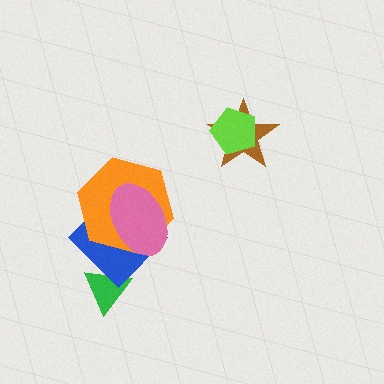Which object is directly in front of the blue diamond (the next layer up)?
The orange hexagon is directly in front of the blue diamond.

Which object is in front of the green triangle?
The blue diamond is in front of the green triangle.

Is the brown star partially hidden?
Yes, it is partially covered by another shape.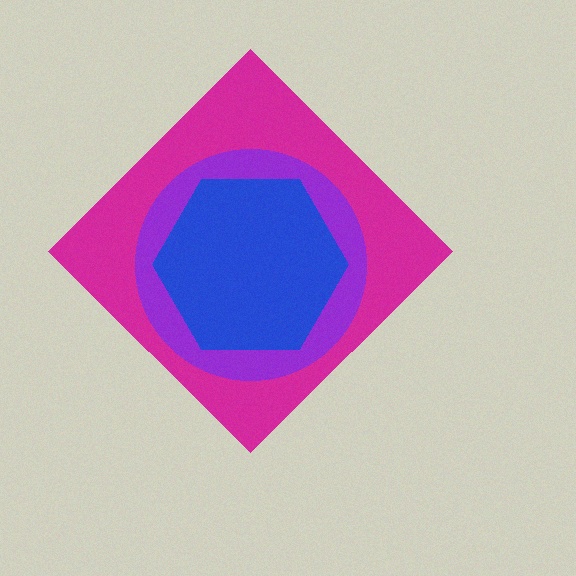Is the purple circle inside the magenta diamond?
Yes.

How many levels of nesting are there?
3.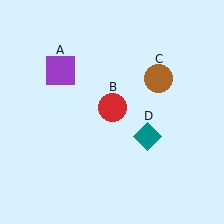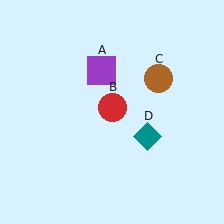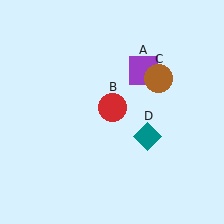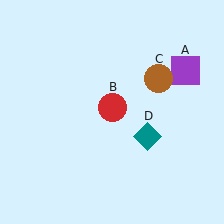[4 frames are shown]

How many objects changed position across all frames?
1 object changed position: purple square (object A).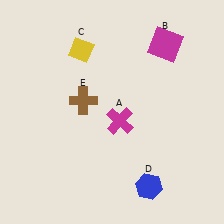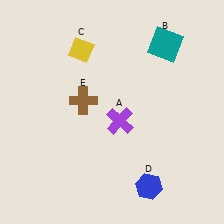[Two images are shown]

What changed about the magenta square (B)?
In Image 1, B is magenta. In Image 2, it changed to teal.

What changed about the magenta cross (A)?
In Image 1, A is magenta. In Image 2, it changed to purple.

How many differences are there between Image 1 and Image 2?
There are 2 differences between the two images.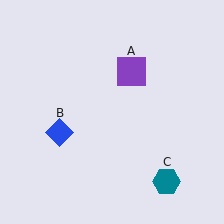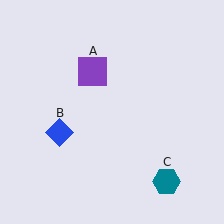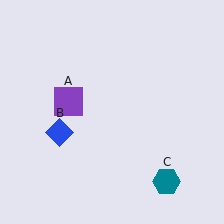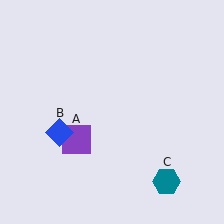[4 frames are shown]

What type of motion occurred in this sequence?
The purple square (object A) rotated counterclockwise around the center of the scene.